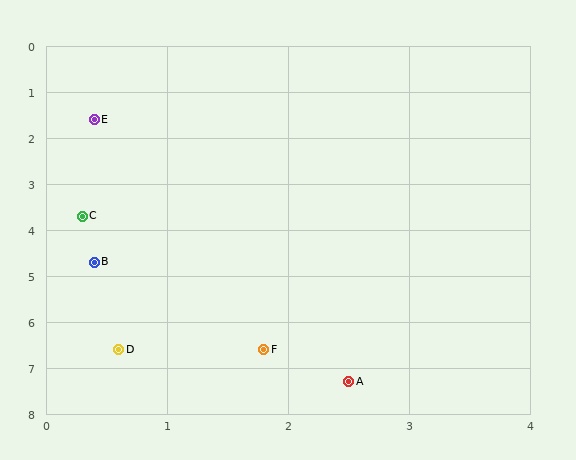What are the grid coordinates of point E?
Point E is at approximately (0.4, 1.6).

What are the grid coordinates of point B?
Point B is at approximately (0.4, 4.7).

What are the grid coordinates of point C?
Point C is at approximately (0.3, 3.7).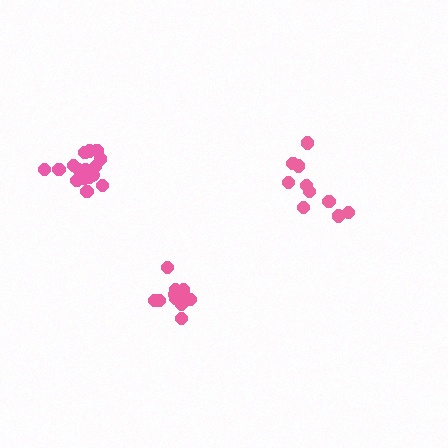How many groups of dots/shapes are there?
There are 3 groups.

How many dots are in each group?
Group 1: 10 dots, Group 2: 10 dots, Group 3: 16 dots (36 total).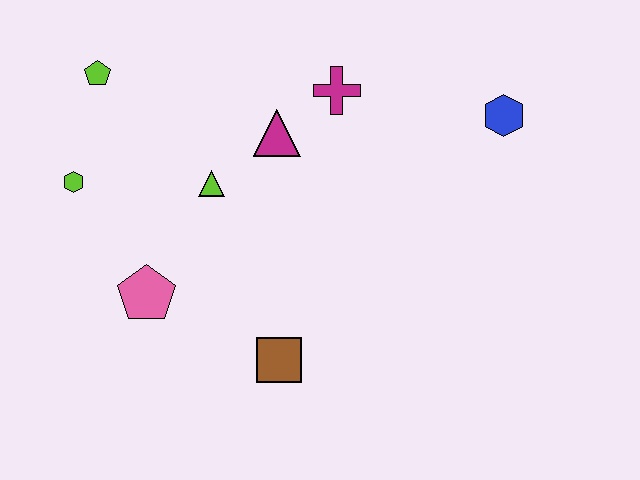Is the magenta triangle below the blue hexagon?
Yes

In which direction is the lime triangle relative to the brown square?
The lime triangle is above the brown square.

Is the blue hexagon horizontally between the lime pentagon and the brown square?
No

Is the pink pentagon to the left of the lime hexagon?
No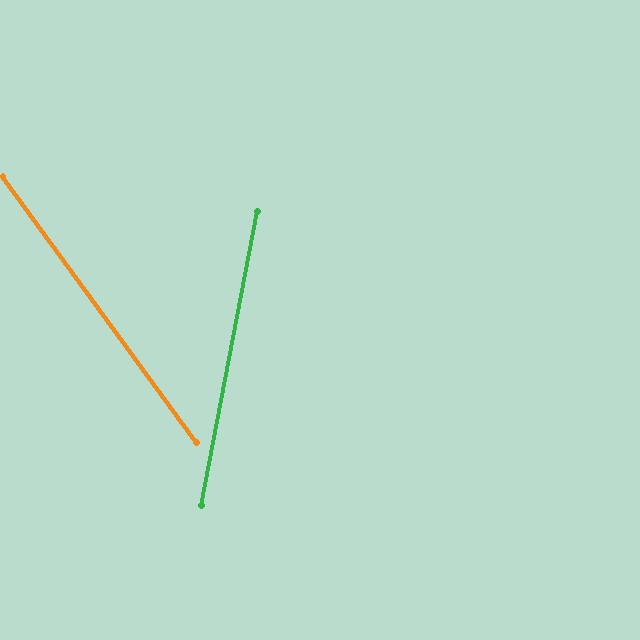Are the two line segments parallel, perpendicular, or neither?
Neither parallel nor perpendicular — they differ by about 47°.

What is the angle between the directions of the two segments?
Approximately 47 degrees.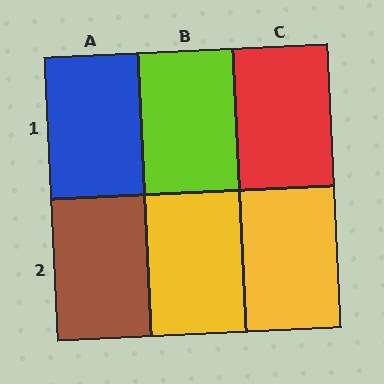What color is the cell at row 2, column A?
Brown.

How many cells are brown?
1 cell is brown.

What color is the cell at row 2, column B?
Yellow.